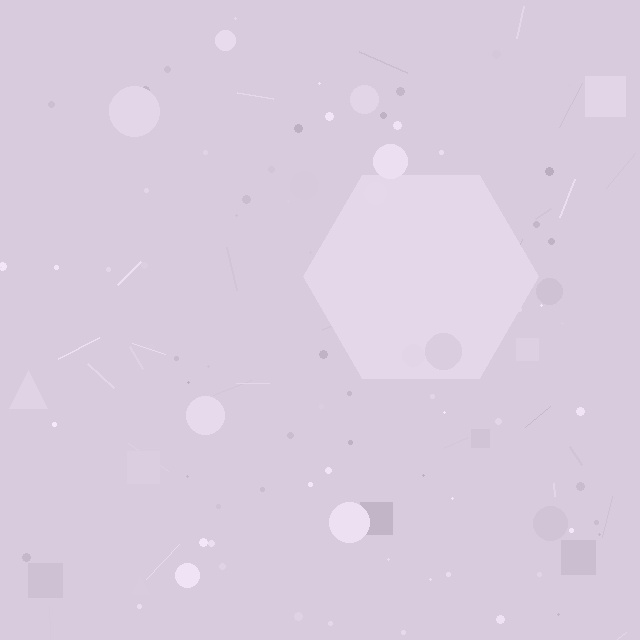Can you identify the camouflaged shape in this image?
The camouflaged shape is a hexagon.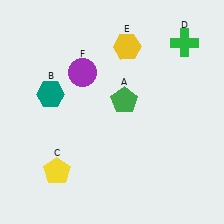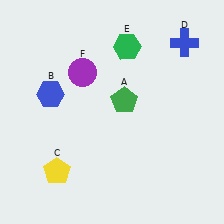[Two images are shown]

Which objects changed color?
B changed from teal to blue. D changed from green to blue. E changed from yellow to green.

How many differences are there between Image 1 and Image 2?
There are 3 differences between the two images.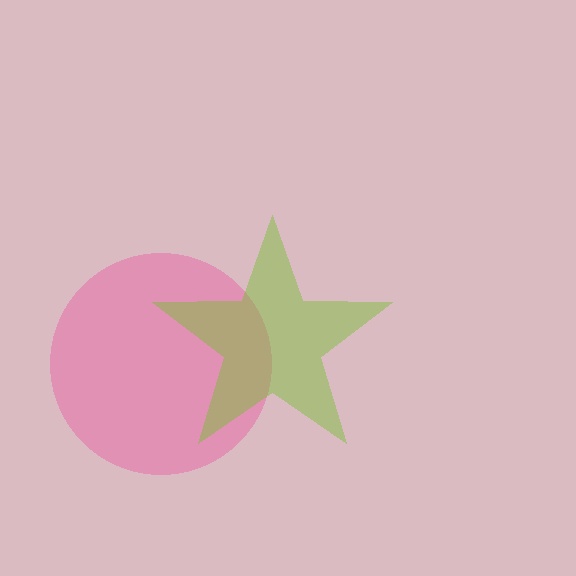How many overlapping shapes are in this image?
There are 2 overlapping shapes in the image.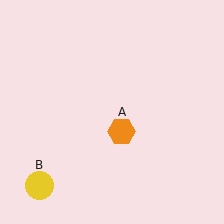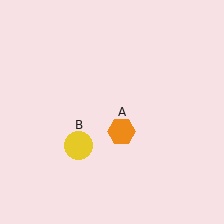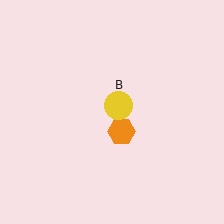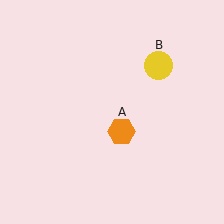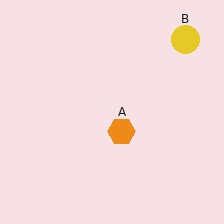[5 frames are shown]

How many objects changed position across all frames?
1 object changed position: yellow circle (object B).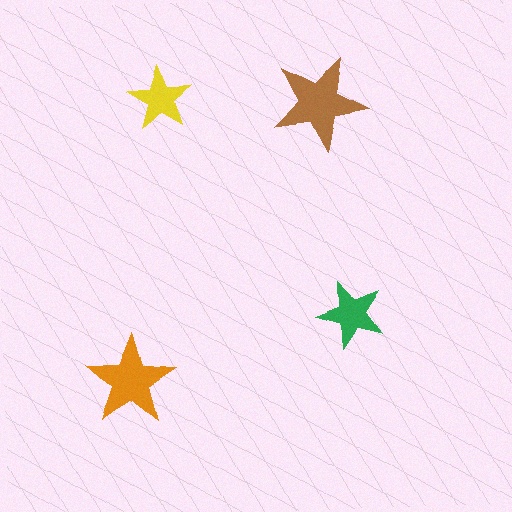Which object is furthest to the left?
The orange star is leftmost.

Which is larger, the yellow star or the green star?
The green one.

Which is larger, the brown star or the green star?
The brown one.